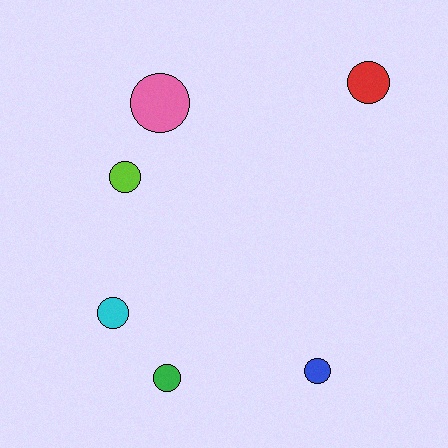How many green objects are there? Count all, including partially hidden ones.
There is 1 green object.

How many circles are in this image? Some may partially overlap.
There are 6 circles.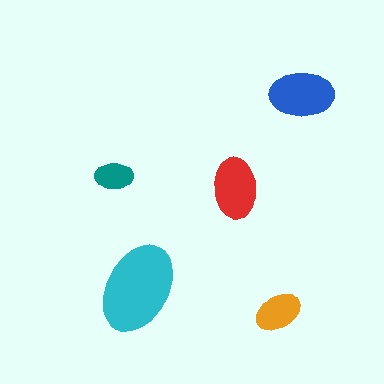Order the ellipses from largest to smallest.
the cyan one, the blue one, the red one, the orange one, the teal one.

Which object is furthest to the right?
The blue ellipse is rightmost.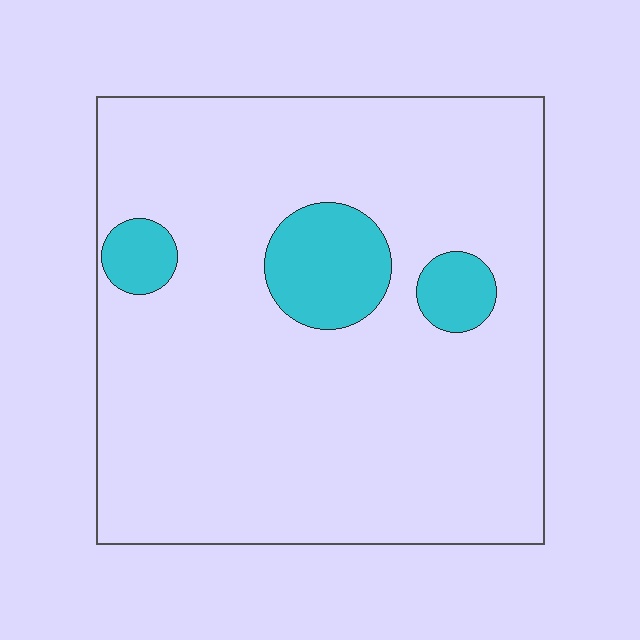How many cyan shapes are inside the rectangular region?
3.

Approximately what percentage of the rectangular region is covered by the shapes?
Approximately 10%.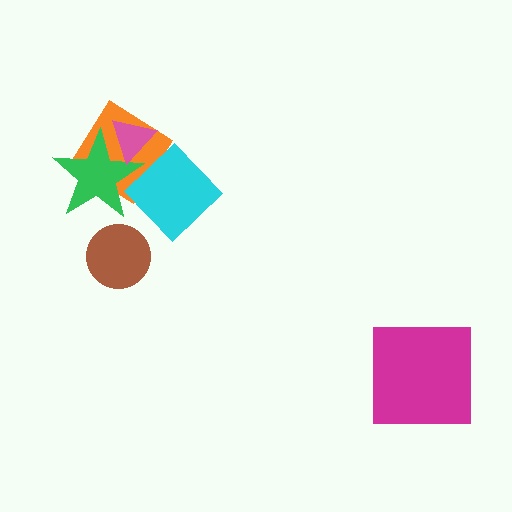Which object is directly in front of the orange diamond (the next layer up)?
The green star is directly in front of the orange diamond.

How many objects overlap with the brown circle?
0 objects overlap with the brown circle.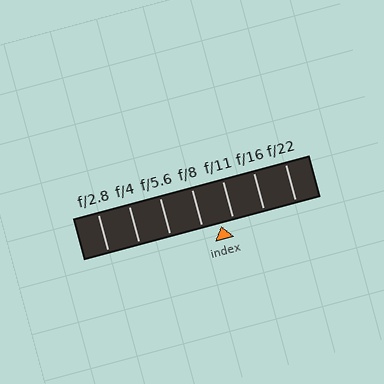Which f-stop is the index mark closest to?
The index mark is closest to f/11.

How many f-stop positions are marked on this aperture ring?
There are 7 f-stop positions marked.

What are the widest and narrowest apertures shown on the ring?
The widest aperture shown is f/2.8 and the narrowest is f/22.